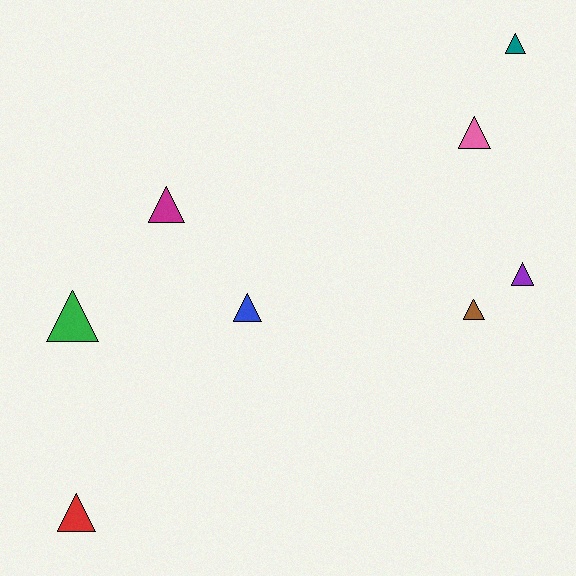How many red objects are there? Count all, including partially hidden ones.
There is 1 red object.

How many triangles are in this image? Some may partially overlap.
There are 8 triangles.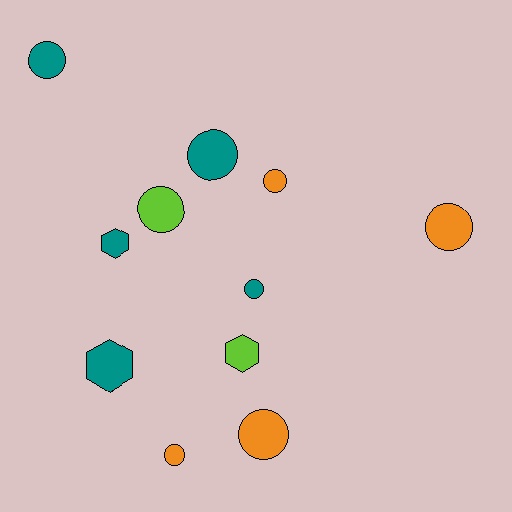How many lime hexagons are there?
There is 1 lime hexagon.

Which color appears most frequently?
Teal, with 5 objects.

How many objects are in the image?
There are 11 objects.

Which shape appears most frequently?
Circle, with 8 objects.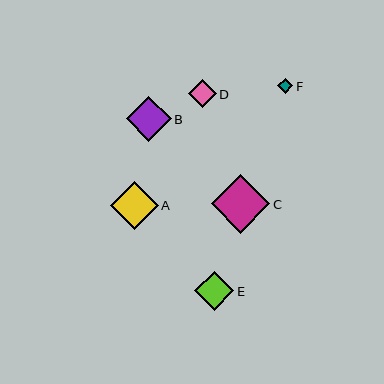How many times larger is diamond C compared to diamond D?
Diamond C is approximately 2.1 times the size of diamond D.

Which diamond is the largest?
Diamond C is the largest with a size of approximately 58 pixels.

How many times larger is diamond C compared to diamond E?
Diamond C is approximately 1.5 times the size of diamond E.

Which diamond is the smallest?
Diamond F is the smallest with a size of approximately 15 pixels.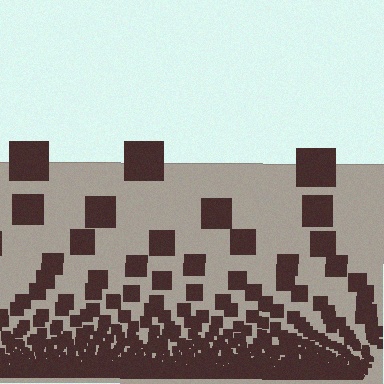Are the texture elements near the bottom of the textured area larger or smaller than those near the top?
Smaller. The gradient is inverted — elements near the bottom are smaller and denser.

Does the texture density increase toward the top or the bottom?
Density increases toward the bottom.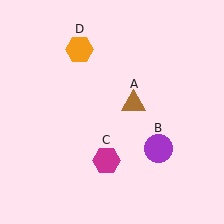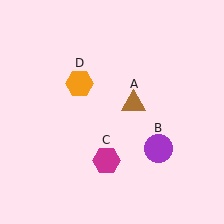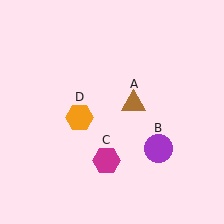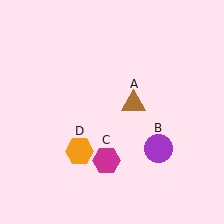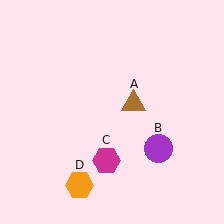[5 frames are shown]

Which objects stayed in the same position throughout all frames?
Brown triangle (object A) and purple circle (object B) and magenta hexagon (object C) remained stationary.